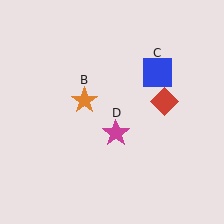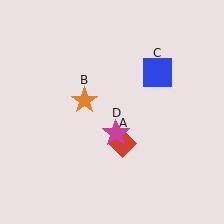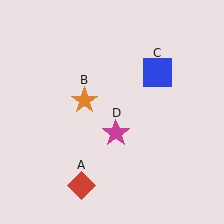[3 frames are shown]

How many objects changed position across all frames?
1 object changed position: red diamond (object A).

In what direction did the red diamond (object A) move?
The red diamond (object A) moved down and to the left.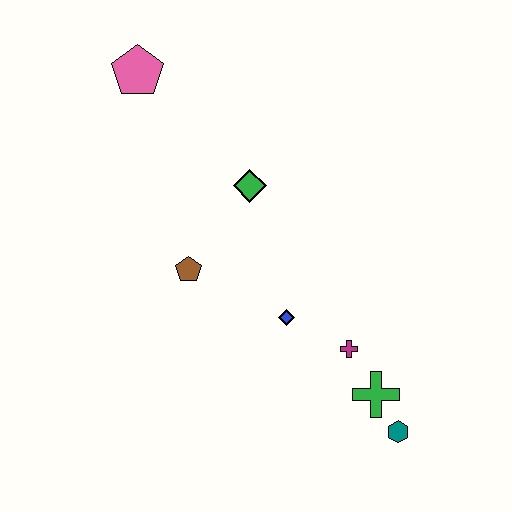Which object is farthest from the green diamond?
The teal hexagon is farthest from the green diamond.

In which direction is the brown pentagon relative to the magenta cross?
The brown pentagon is to the left of the magenta cross.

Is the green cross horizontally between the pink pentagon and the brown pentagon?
No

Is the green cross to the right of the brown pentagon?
Yes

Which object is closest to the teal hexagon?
The green cross is closest to the teal hexagon.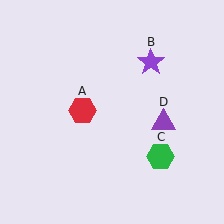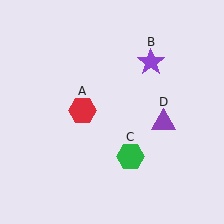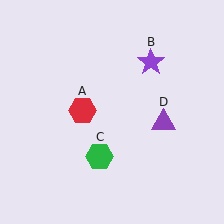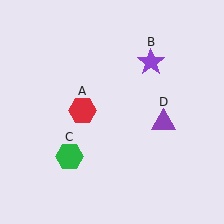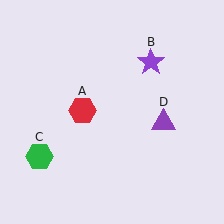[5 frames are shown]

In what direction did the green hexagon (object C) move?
The green hexagon (object C) moved left.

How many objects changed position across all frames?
1 object changed position: green hexagon (object C).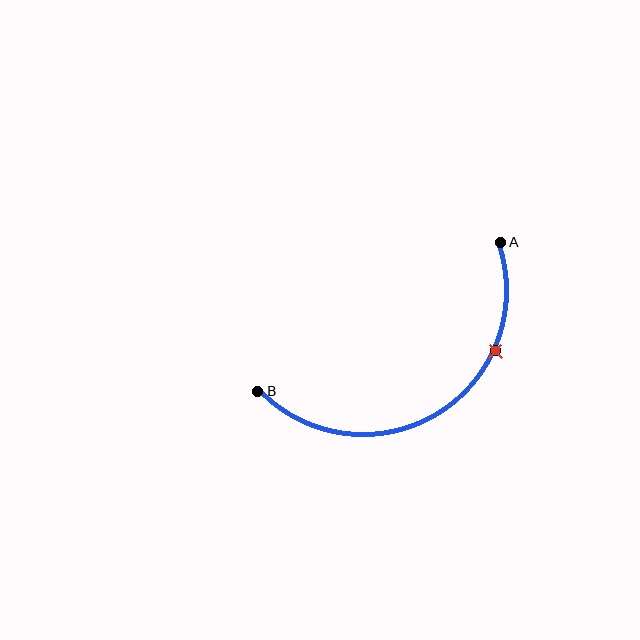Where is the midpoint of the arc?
The arc midpoint is the point on the curve farthest from the straight line joining A and B. It sits below that line.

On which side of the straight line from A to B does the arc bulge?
The arc bulges below the straight line connecting A and B.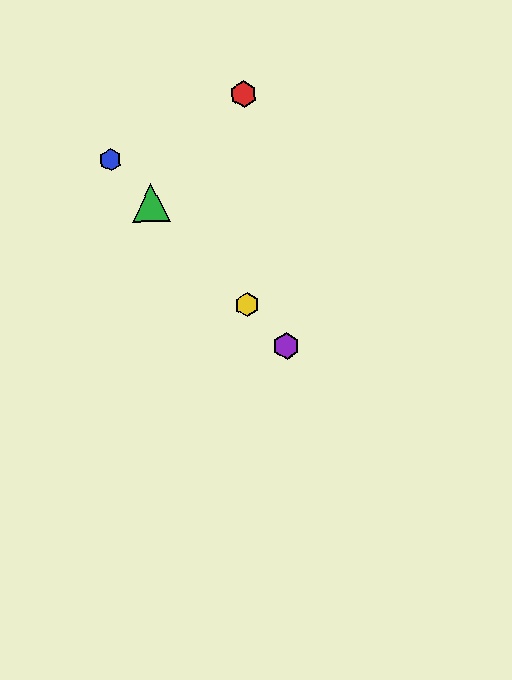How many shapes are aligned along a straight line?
4 shapes (the blue hexagon, the green triangle, the yellow hexagon, the purple hexagon) are aligned along a straight line.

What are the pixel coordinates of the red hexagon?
The red hexagon is at (244, 94).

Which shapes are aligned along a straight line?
The blue hexagon, the green triangle, the yellow hexagon, the purple hexagon are aligned along a straight line.